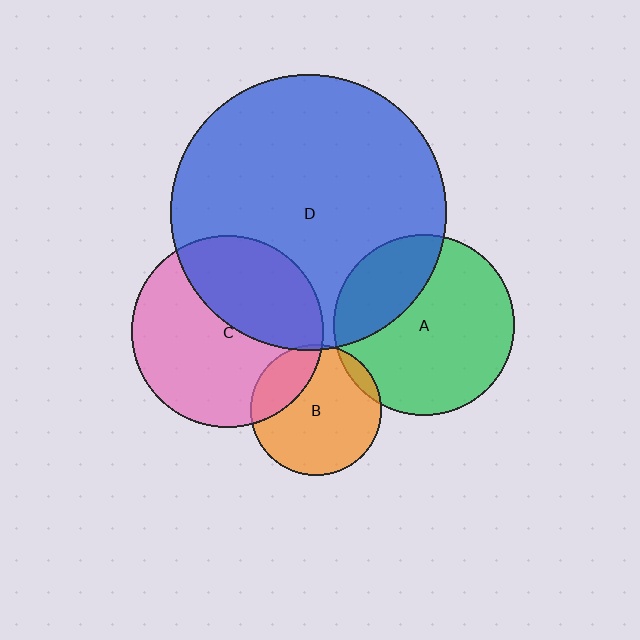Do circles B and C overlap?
Yes.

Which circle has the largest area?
Circle D (blue).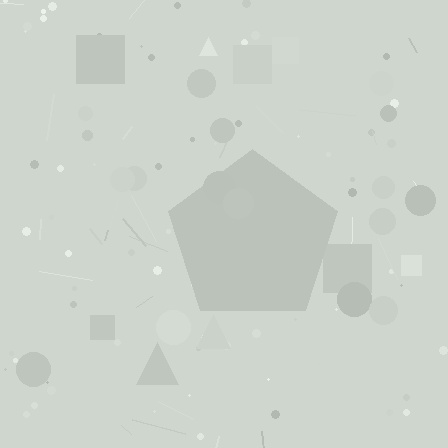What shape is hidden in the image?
A pentagon is hidden in the image.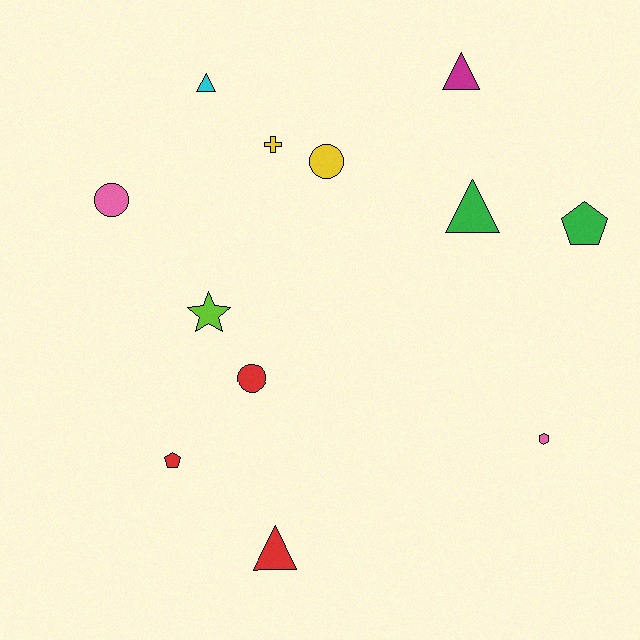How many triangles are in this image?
There are 4 triangles.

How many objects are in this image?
There are 12 objects.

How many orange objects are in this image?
There are no orange objects.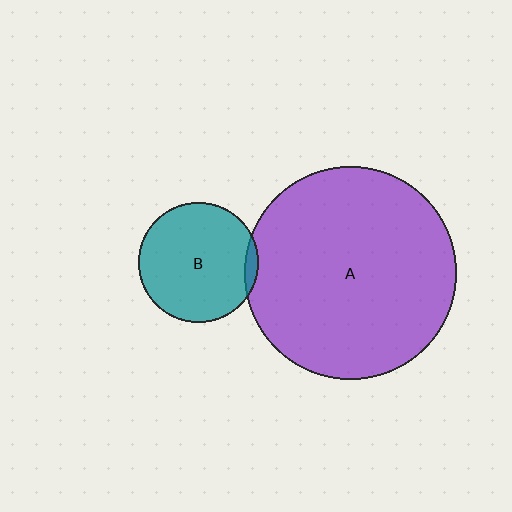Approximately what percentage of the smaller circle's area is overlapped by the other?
Approximately 5%.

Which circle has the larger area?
Circle A (purple).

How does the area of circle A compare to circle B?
Approximately 3.2 times.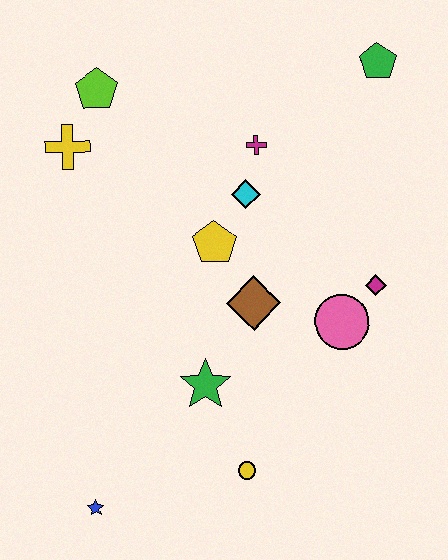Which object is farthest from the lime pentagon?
The blue star is farthest from the lime pentagon.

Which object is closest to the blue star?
The yellow circle is closest to the blue star.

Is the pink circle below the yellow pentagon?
Yes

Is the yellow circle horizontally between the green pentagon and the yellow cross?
Yes